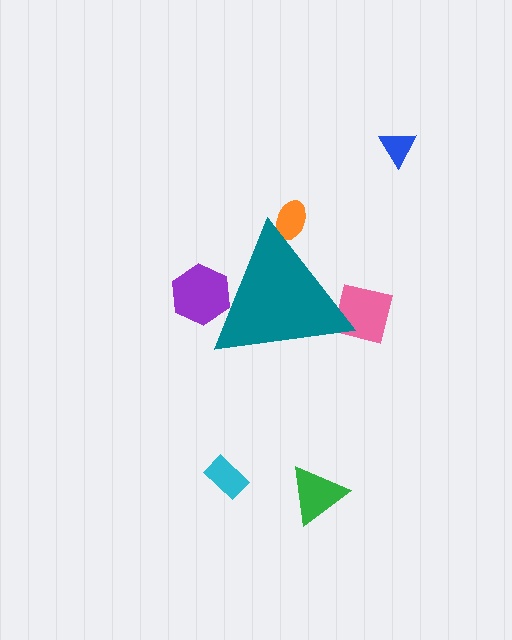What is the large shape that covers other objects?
A teal triangle.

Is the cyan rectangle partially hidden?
No, the cyan rectangle is fully visible.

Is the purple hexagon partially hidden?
Yes, the purple hexagon is partially hidden behind the teal triangle.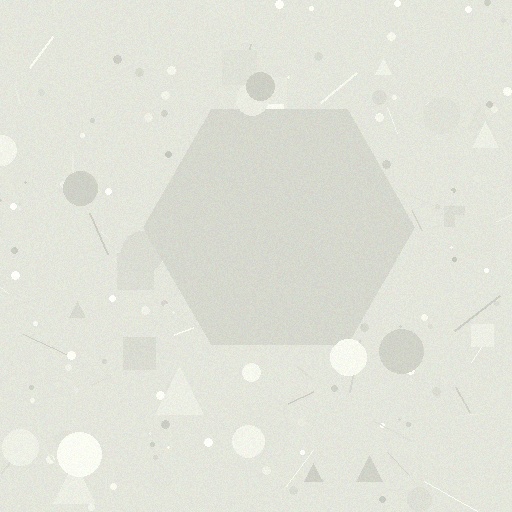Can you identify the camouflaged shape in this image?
The camouflaged shape is a hexagon.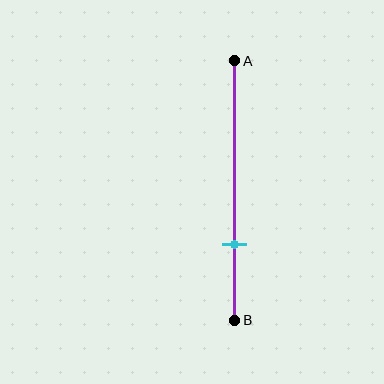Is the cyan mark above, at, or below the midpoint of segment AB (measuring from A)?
The cyan mark is below the midpoint of segment AB.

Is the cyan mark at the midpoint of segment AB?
No, the mark is at about 70% from A, not at the 50% midpoint.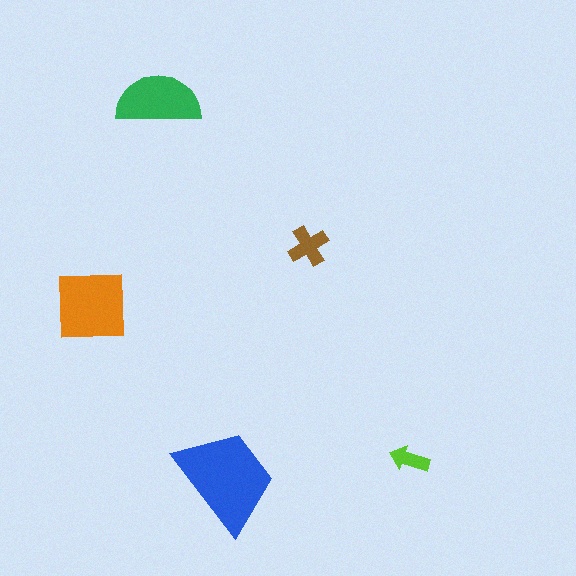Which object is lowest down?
The blue trapezoid is bottommost.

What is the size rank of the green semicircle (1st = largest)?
3rd.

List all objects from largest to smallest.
The blue trapezoid, the orange square, the green semicircle, the brown cross, the lime arrow.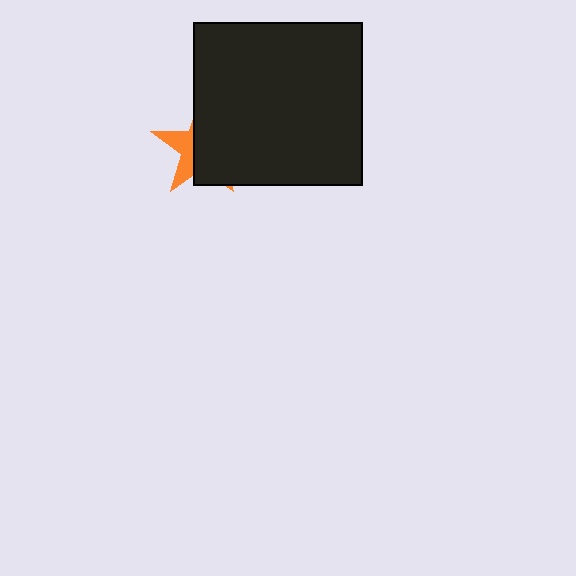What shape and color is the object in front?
The object in front is a black rectangle.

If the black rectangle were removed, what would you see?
You would see the complete orange star.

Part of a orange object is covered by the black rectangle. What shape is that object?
It is a star.